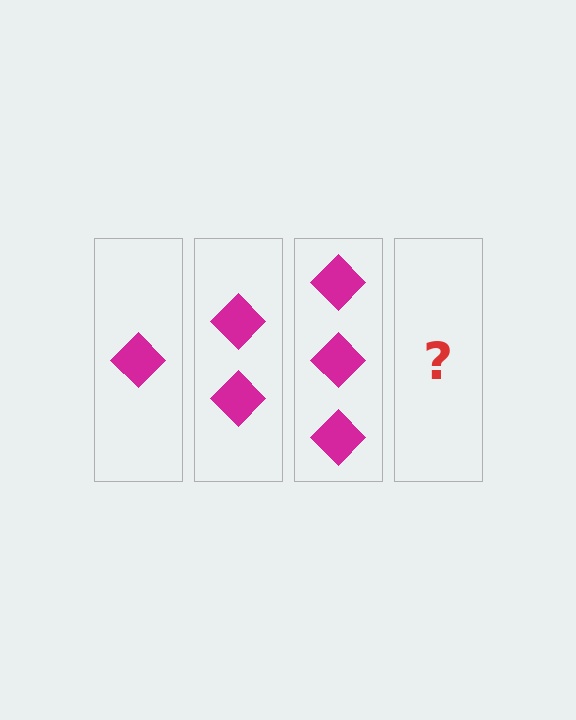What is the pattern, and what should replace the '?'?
The pattern is that each step adds one more diamond. The '?' should be 4 diamonds.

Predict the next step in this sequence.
The next step is 4 diamonds.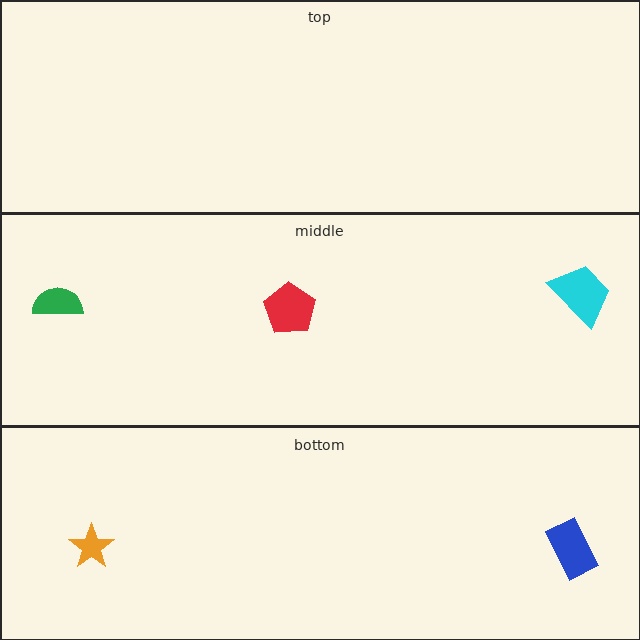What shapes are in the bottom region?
The blue rectangle, the orange star.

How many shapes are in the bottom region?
2.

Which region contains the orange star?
The bottom region.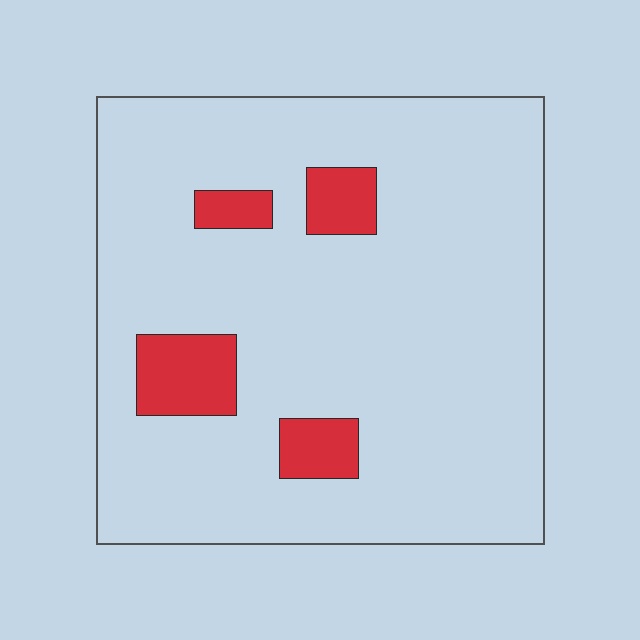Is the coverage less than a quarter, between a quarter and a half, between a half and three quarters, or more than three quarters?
Less than a quarter.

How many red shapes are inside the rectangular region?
4.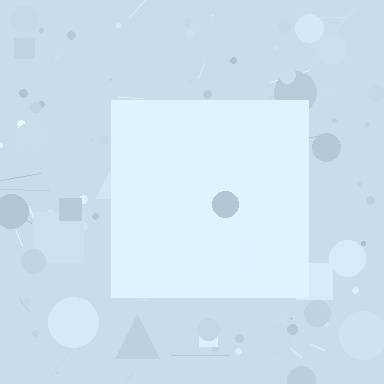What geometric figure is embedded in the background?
A square is embedded in the background.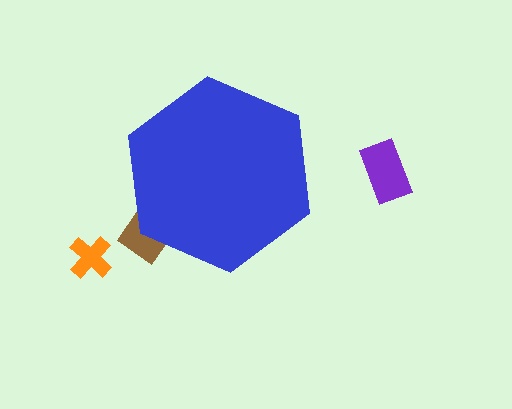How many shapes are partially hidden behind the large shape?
1 shape is partially hidden.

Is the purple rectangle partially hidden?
No, the purple rectangle is fully visible.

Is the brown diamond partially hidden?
Yes, the brown diamond is partially hidden behind the blue hexagon.